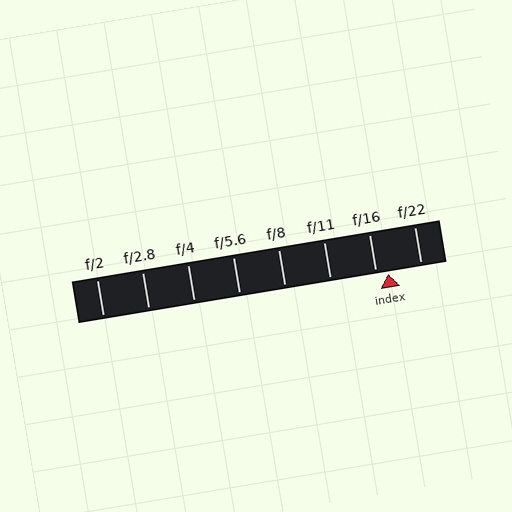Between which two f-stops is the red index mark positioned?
The index mark is between f/16 and f/22.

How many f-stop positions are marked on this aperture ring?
There are 8 f-stop positions marked.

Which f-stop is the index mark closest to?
The index mark is closest to f/16.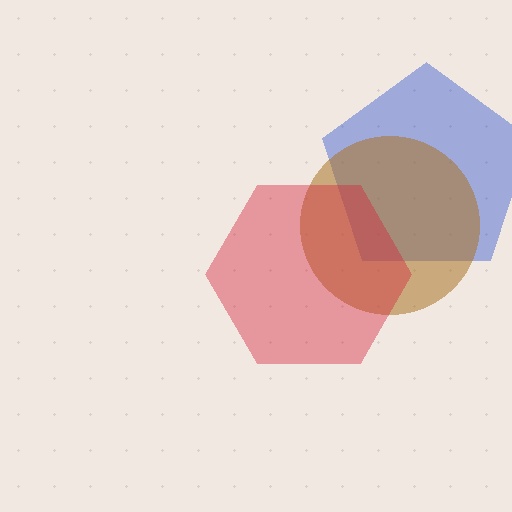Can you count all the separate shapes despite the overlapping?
Yes, there are 3 separate shapes.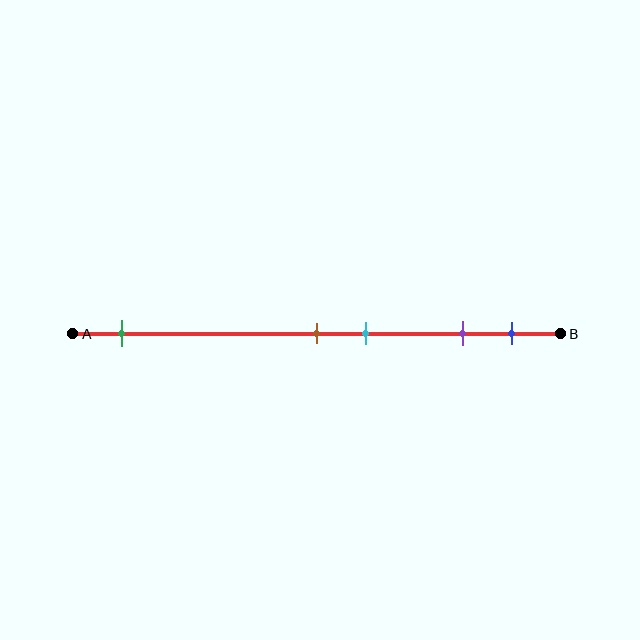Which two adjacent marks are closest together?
The brown and cyan marks are the closest adjacent pair.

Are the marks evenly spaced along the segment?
No, the marks are not evenly spaced.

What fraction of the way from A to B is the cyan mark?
The cyan mark is approximately 60% (0.6) of the way from A to B.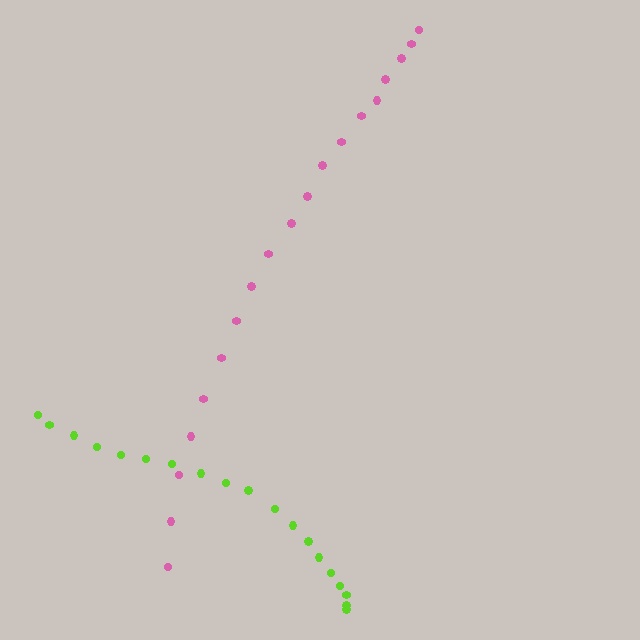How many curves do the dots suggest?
There are 2 distinct paths.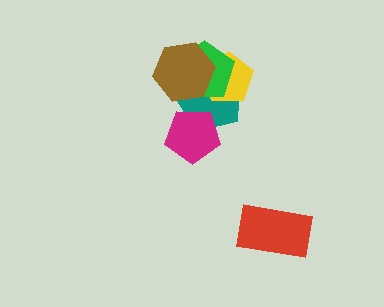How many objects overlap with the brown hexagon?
3 objects overlap with the brown hexagon.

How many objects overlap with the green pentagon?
3 objects overlap with the green pentagon.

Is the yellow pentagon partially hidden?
Yes, it is partially covered by another shape.